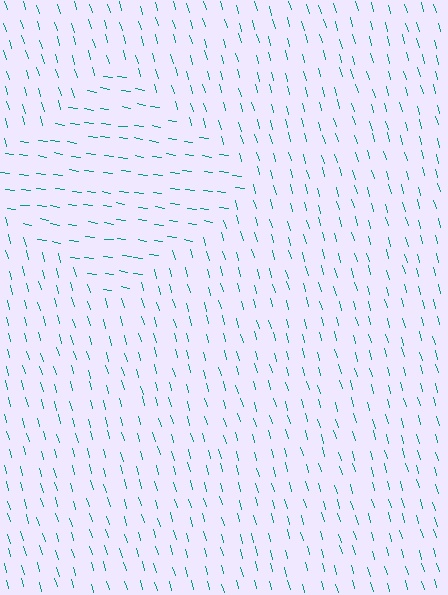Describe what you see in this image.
The image is filled with small teal line segments. A diamond region in the image has lines oriented differently from the surrounding lines, creating a visible texture boundary.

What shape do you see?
I see a diamond.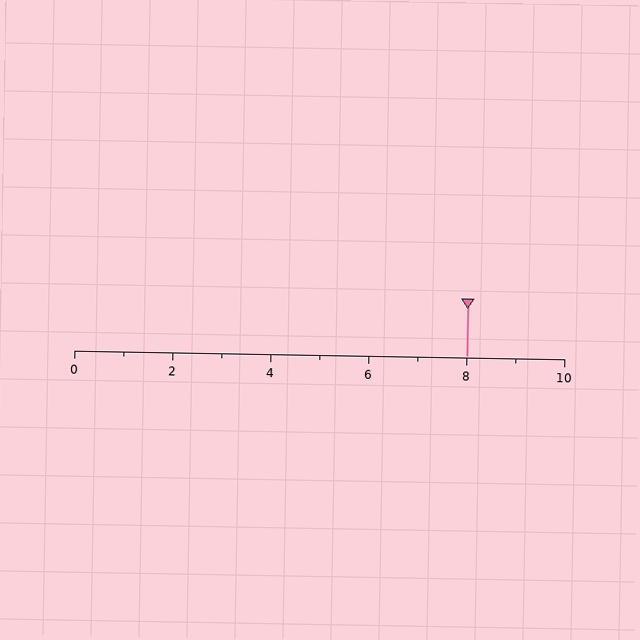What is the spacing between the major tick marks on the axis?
The major ticks are spaced 2 apart.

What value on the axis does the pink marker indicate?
The marker indicates approximately 8.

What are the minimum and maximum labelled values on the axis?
The axis runs from 0 to 10.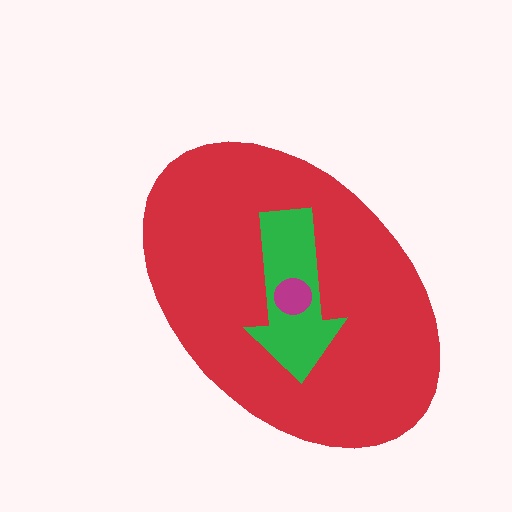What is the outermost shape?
The red ellipse.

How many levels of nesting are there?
3.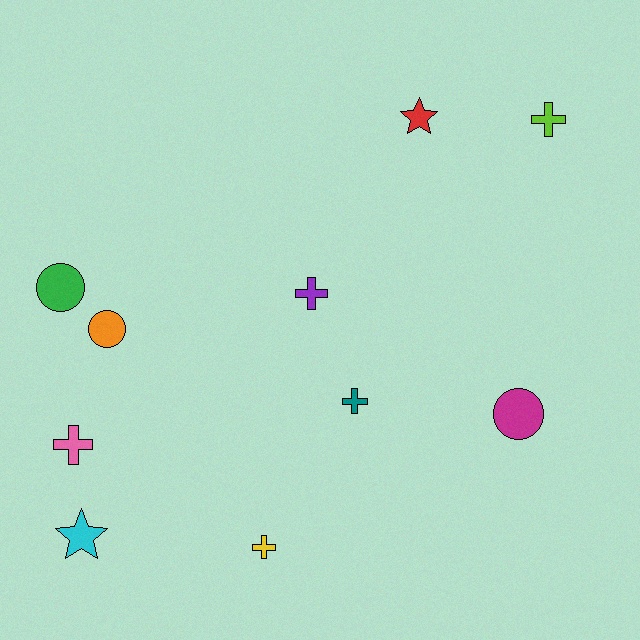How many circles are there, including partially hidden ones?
There are 3 circles.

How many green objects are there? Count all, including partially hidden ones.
There is 1 green object.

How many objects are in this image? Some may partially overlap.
There are 10 objects.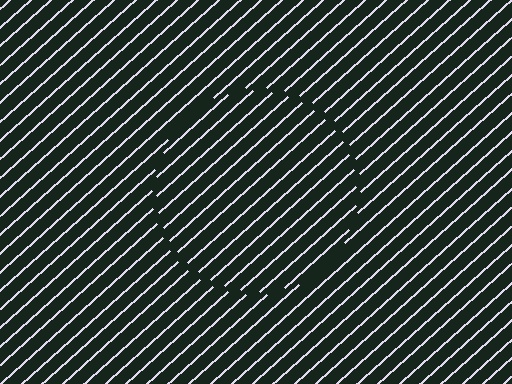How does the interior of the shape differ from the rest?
The interior of the shape contains the same grating, shifted by half a period — the contour is defined by the phase discontinuity where line-ends from the inner and outer gratings abut.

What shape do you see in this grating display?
An illusory circle. The interior of the shape contains the same grating, shifted by half a period — the contour is defined by the phase discontinuity where line-ends from the inner and outer gratings abut.